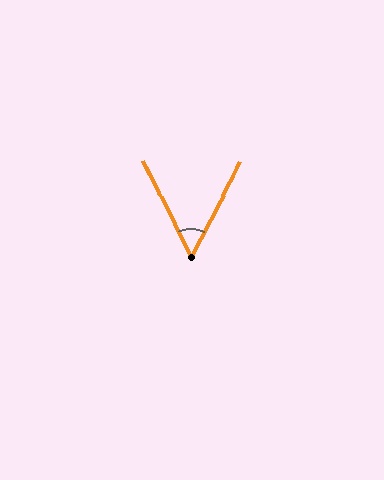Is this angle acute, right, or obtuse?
It is acute.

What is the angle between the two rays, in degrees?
Approximately 53 degrees.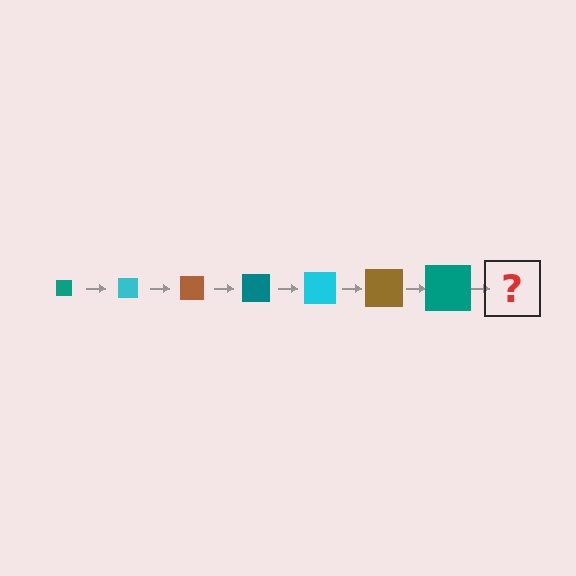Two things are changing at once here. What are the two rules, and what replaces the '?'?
The two rules are that the square grows larger each step and the color cycles through teal, cyan, and brown. The '?' should be a cyan square, larger than the previous one.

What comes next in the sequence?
The next element should be a cyan square, larger than the previous one.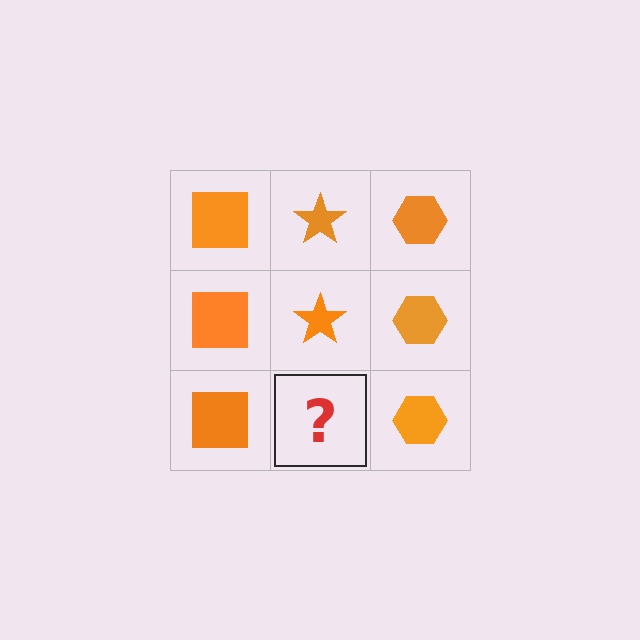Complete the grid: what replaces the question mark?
The question mark should be replaced with an orange star.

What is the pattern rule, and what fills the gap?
The rule is that each column has a consistent shape. The gap should be filled with an orange star.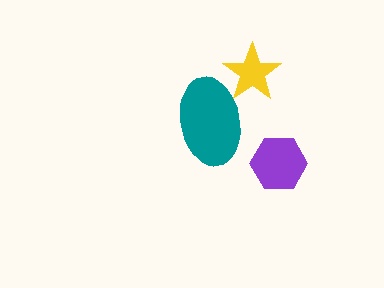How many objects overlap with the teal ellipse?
1 object overlaps with the teal ellipse.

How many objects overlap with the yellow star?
1 object overlaps with the yellow star.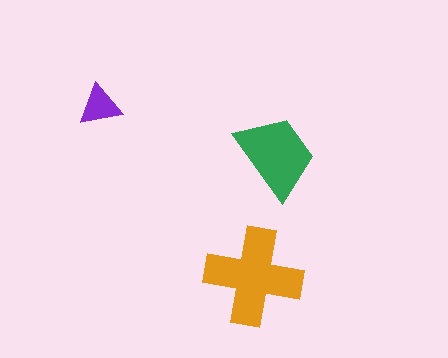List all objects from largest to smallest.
The orange cross, the green trapezoid, the purple triangle.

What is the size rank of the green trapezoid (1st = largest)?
2nd.